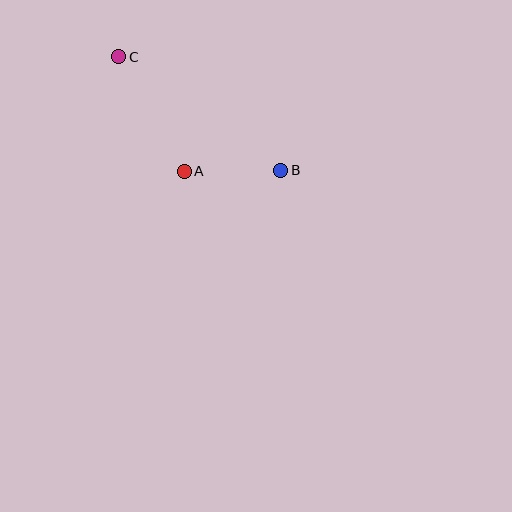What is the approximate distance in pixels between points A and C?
The distance between A and C is approximately 132 pixels.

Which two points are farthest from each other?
Points B and C are farthest from each other.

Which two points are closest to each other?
Points A and B are closest to each other.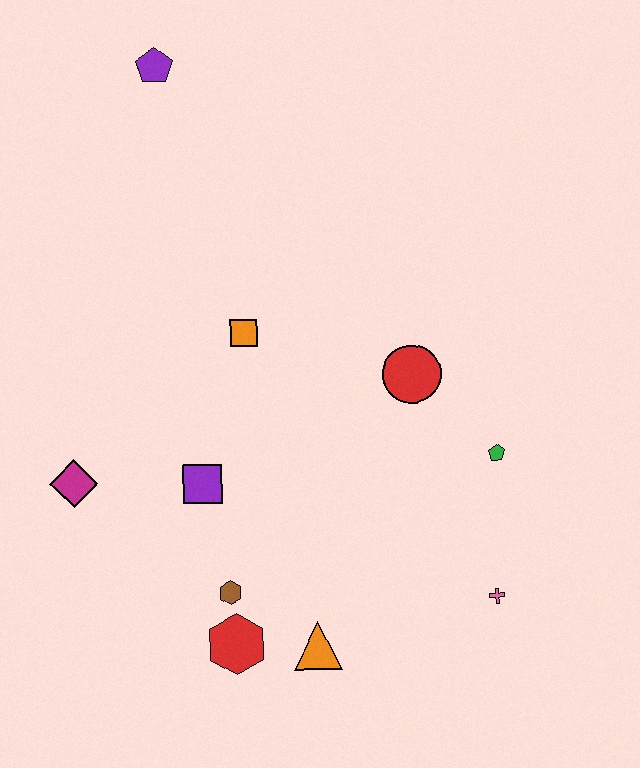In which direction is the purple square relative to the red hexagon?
The purple square is above the red hexagon.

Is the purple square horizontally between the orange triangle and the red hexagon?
No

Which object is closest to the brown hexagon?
The red hexagon is closest to the brown hexagon.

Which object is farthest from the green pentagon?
The purple pentagon is farthest from the green pentagon.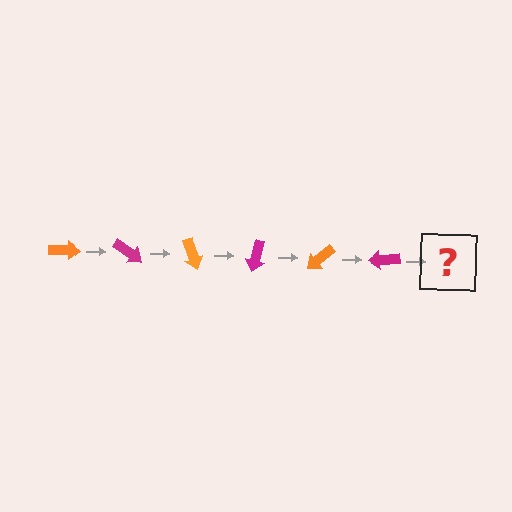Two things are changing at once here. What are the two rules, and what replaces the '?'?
The two rules are that it rotates 35 degrees each step and the color cycles through orange and magenta. The '?' should be an orange arrow, rotated 210 degrees from the start.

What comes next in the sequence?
The next element should be an orange arrow, rotated 210 degrees from the start.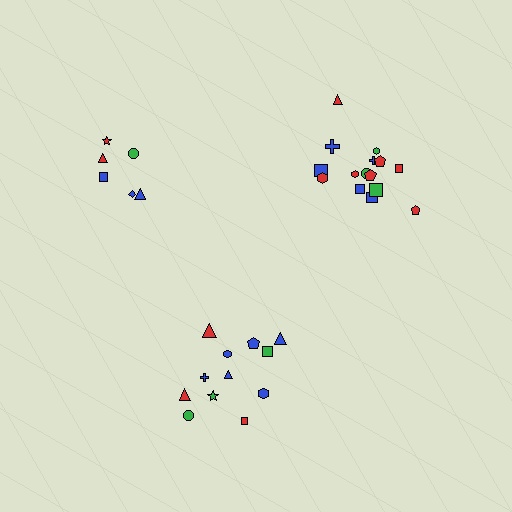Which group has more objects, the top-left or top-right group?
The top-right group.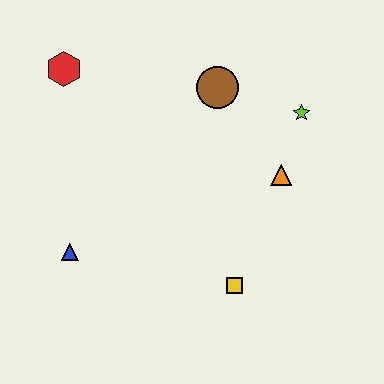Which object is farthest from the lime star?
The blue triangle is farthest from the lime star.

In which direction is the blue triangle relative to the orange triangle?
The blue triangle is to the left of the orange triangle.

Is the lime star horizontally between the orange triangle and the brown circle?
No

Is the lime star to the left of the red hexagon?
No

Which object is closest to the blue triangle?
The yellow square is closest to the blue triangle.